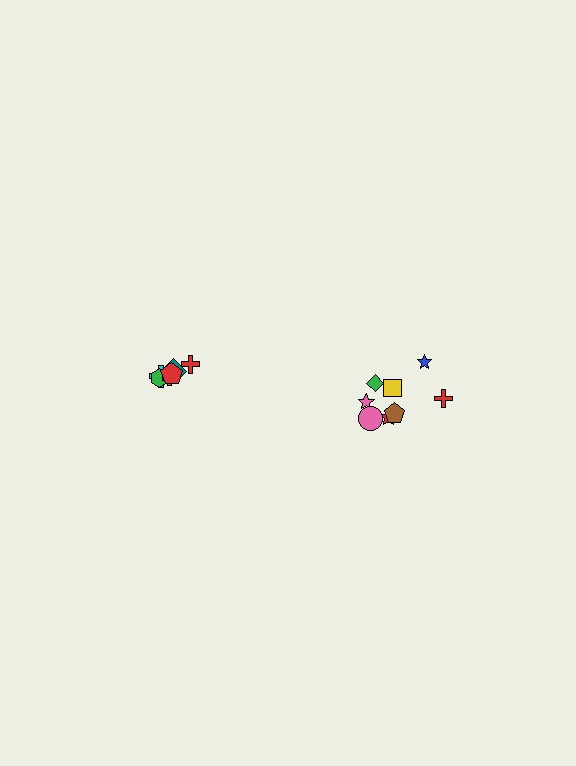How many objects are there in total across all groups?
There are 14 objects.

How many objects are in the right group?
There are 8 objects.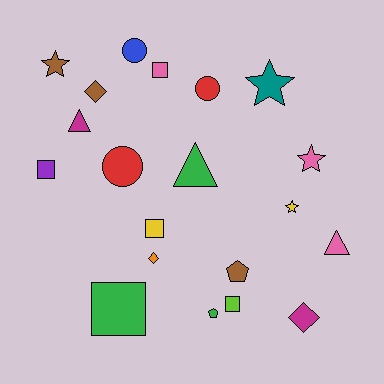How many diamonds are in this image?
There are 3 diamonds.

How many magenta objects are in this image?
There are 2 magenta objects.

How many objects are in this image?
There are 20 objects.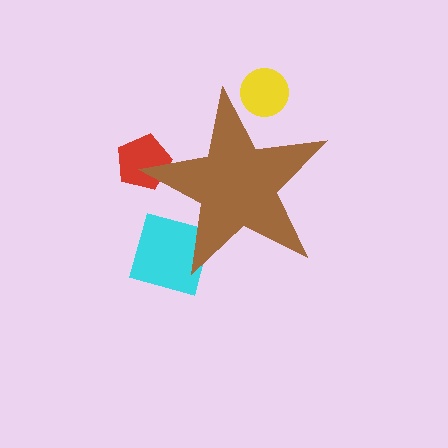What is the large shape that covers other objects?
A brown star.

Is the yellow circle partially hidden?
Yes, the yellow circle is partially hidden behind the brown star.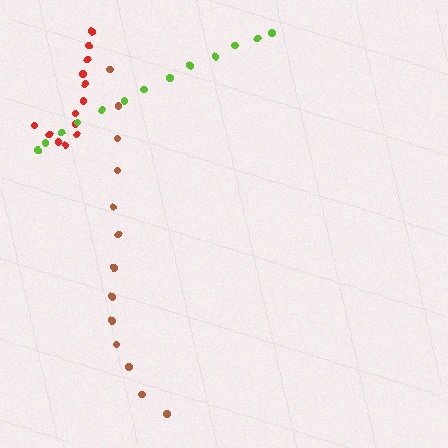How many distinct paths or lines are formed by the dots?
There are 3 distinct paths.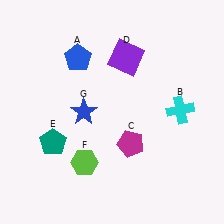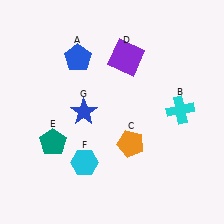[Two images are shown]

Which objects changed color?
C changed from magenta to orange. F changed from lime to cyan.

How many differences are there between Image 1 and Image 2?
There are 2 differences between the two images.